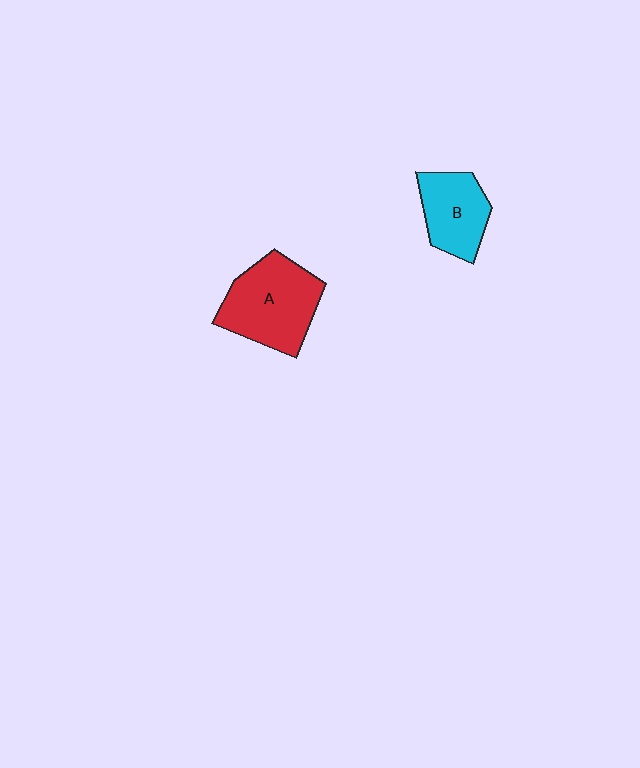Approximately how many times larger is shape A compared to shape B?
Approximately 1.5 times.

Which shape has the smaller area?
Shape B (cyan).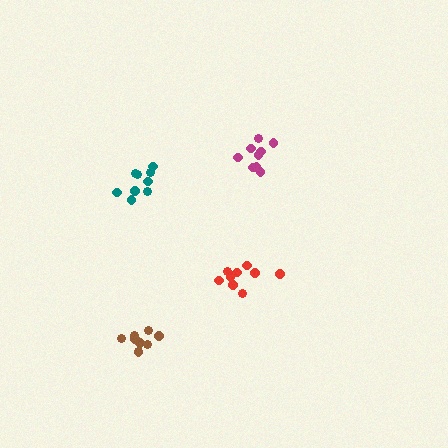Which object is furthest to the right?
The magenta cluster is rightmost.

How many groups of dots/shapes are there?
There are 4 groups.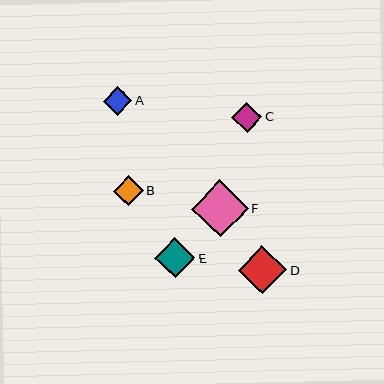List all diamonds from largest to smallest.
From largest to smallest: F, D, E, C, B, A.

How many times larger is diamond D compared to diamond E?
Diamond D is approximately 1.2 times the size of diamond E.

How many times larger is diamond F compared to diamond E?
Diamond F is approximately 1.4 times the size of diamond E.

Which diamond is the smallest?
Diamond A is the smallest with a size of approximately 29 pixels.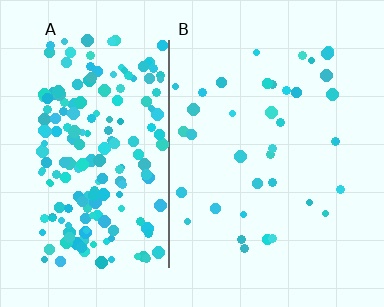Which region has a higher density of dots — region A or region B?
A (the left).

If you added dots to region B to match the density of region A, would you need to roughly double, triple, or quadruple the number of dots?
Approximately quadruple.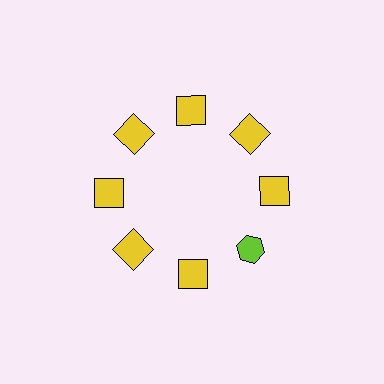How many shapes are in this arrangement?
There are 8 shapes arranged in a ring pattern.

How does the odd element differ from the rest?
It differs in both color (lime instead of yellow) and shape (hexagon instead of square).